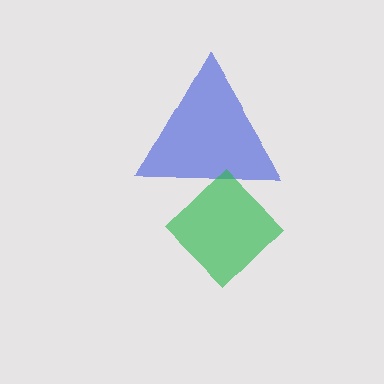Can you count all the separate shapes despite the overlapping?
Yes, there are 2 separate shapes.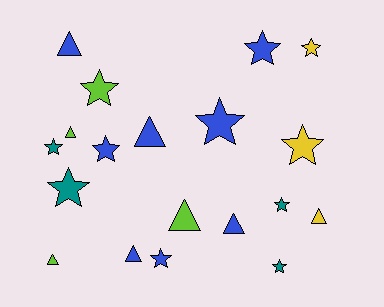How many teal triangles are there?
There are no teal triangles.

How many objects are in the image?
There are 19 objects.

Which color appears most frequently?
Blue, with 8 objects.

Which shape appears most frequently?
Star, with 11 objects.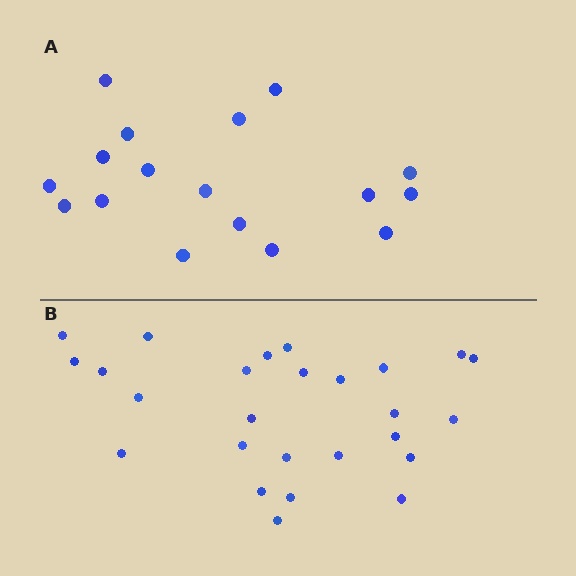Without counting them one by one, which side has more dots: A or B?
Region B (the bottom region) has more dots.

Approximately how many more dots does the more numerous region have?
Region B has roughly 8 or so more dots than region A.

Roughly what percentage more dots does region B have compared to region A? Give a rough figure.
About 55% more.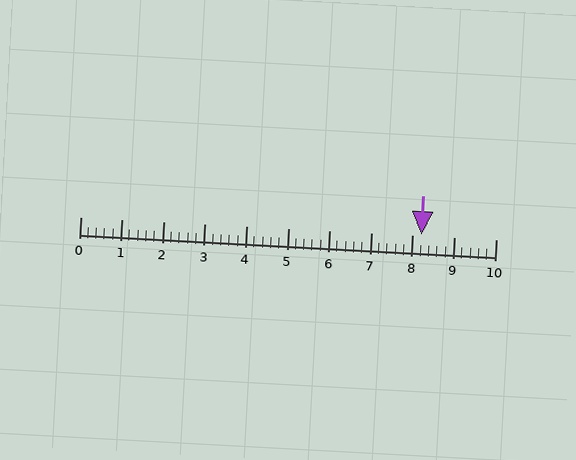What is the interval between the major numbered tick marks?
The major tick marks are spaced 1 units apart.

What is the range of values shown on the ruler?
The ruler shows values from 0 to 10.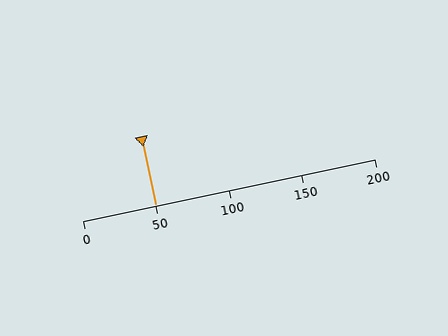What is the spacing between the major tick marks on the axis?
The major ticks are spaced 50 apart.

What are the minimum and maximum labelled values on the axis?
The axis runs from 0 to 200.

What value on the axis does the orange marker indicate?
The marker indicates approximately 50.